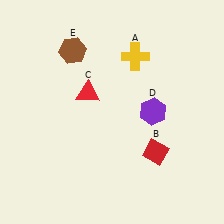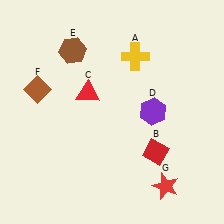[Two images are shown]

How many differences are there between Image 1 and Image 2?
There are 2 differences between the two images.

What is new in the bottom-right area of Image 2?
A red star (G) was added in the bottom-right area of Image 2.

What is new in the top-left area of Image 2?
A brown diamond (F) was added in the top-left area of Image 2.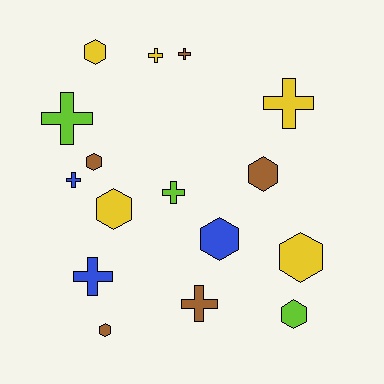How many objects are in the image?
There are 16 objects.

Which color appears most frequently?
Brown, with 5 objects.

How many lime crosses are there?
There are 2 lime crosses.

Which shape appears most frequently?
Cross, with 8 objects.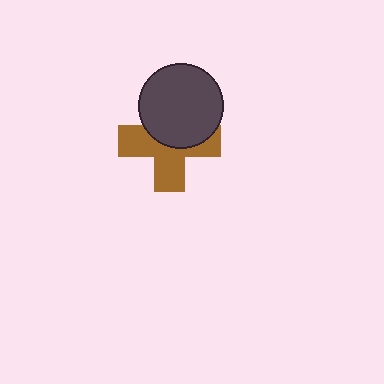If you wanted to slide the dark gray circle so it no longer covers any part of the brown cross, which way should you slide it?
Slide it up — that is the most direct way to separate the two shapes.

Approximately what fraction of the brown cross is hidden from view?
Roughly 44% of the brown cross is hidden behind the dark gray circle.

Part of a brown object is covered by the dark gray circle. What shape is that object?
It is a cross.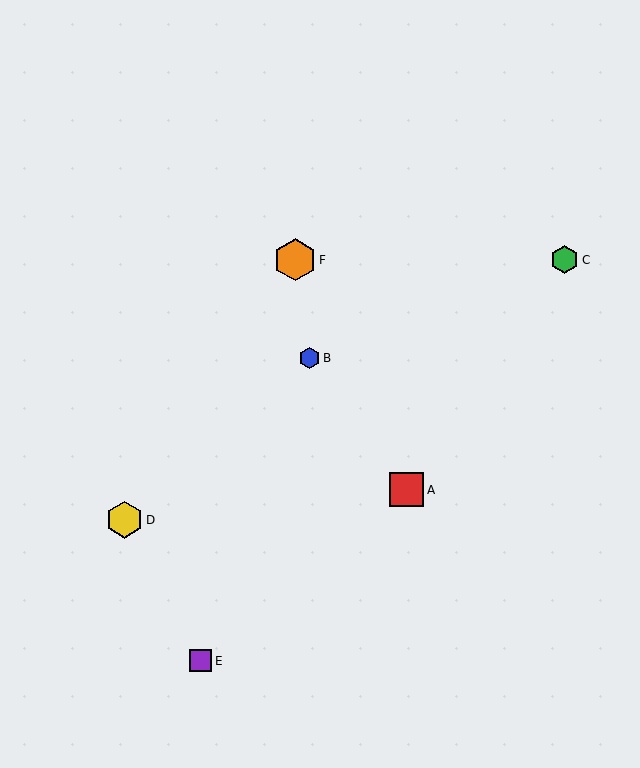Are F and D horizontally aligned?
No, F is at y≈260 and D is at y≈520.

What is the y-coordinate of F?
Object F is at y≈260.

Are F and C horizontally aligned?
Yes, both are at y≈260.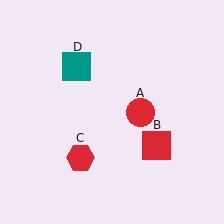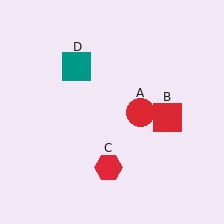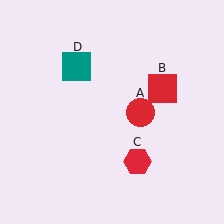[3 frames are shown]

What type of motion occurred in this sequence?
The red square (object B), red hexagon (object C) rotated counterclockwise around the center of the scene.